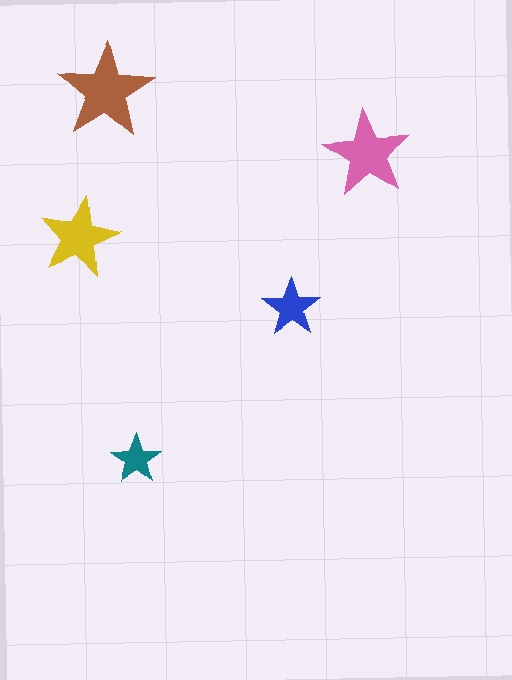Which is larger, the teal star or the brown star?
The brown one.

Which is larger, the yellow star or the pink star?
The pink one.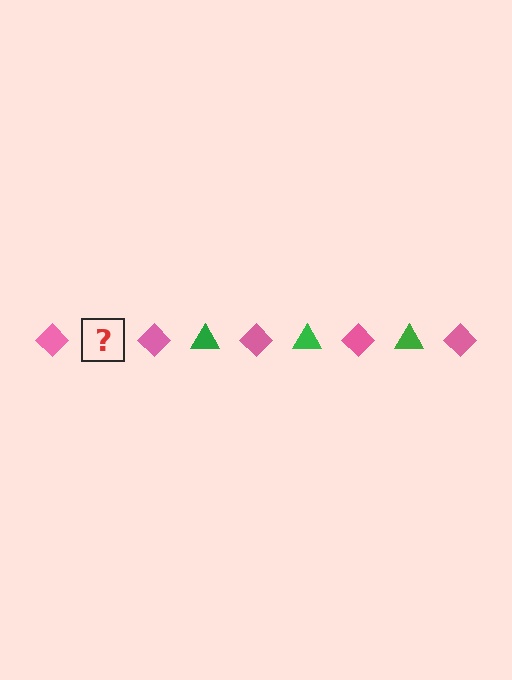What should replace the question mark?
The question mark should be replaced with a green triangle.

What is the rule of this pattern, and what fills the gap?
The rule is that the pattern alternates between pink diamond and green triangle. The gap should be filled with a green triangle.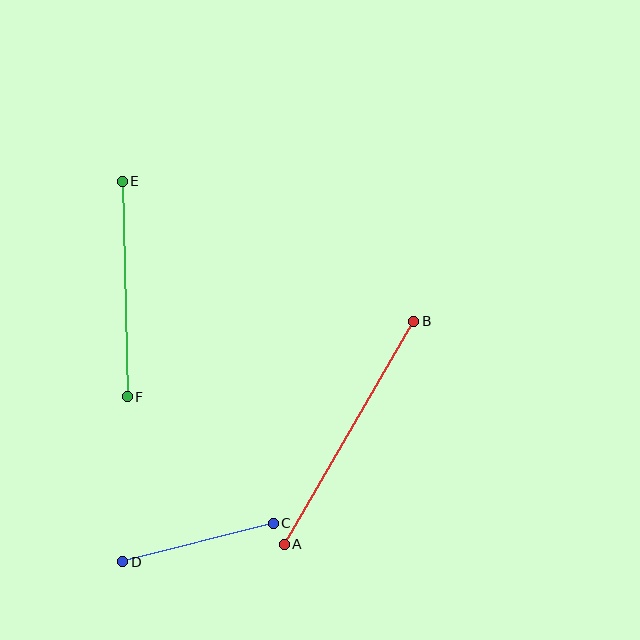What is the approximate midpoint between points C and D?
The midpoint is at approximately (198, 543) pixels.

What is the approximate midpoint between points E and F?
The midpoint is at approximately (125, 289) pixels.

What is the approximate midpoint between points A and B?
The midpoint is at approximately (349, 433) pixels.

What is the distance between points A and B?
The distance is approximately 258 pixels.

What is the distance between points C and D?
The distance is approximately 155 pixels.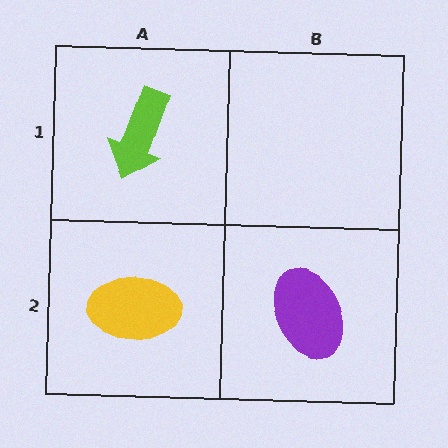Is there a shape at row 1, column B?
No, that cell is empty.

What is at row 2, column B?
A purple ellipse.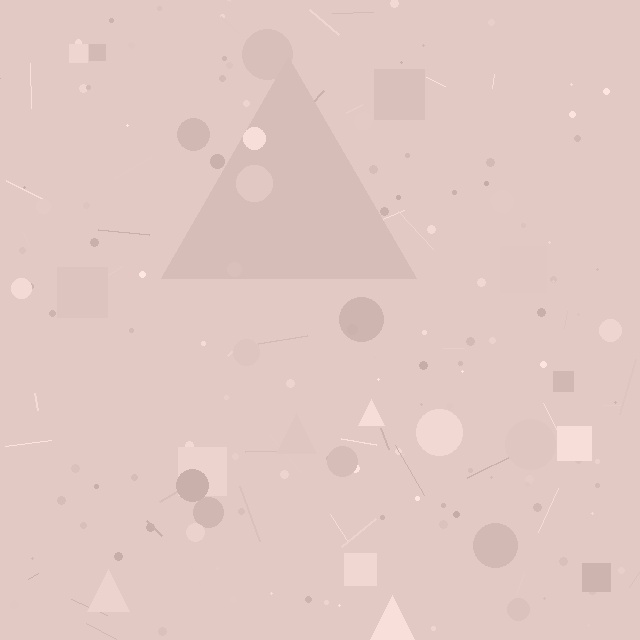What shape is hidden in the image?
A triangle is hidden in the image.